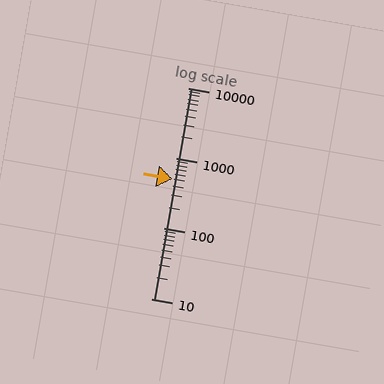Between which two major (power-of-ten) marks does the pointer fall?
The pointer is between 100 and 1000.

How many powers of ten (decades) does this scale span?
The scale spans 3 decades, from 10 to 10000.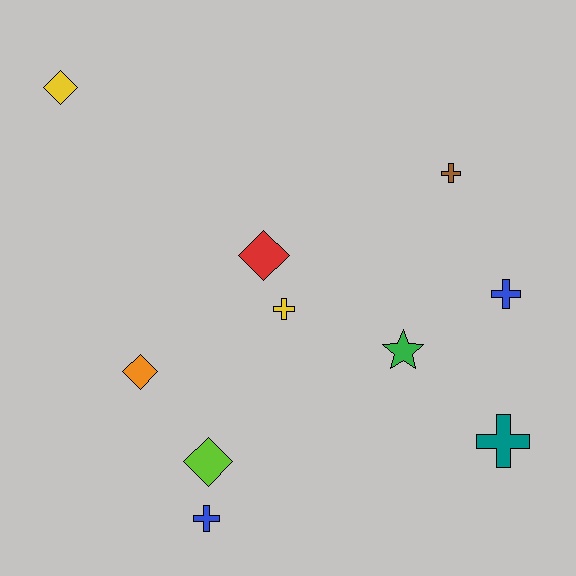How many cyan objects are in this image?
There are no cyan objects.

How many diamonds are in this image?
There are 4 diamonds.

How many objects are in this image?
There are 10 objects.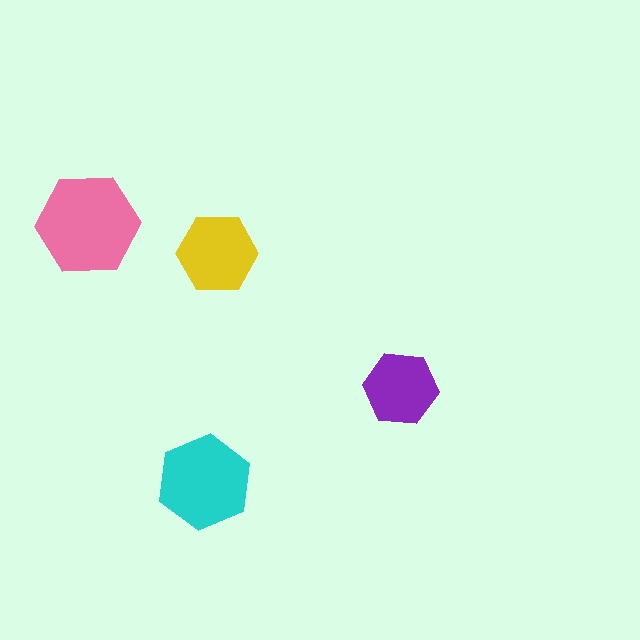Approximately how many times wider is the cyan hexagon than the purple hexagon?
About 1.5 times wider.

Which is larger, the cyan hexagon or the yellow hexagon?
The cyan one.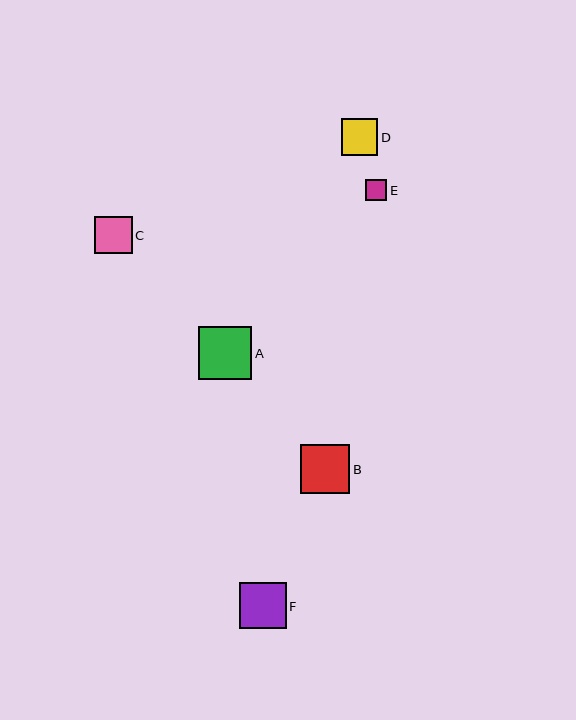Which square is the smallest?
Square E is the smallest with a size of approximately 21 pixels.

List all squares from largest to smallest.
From largest to smallest: A, B, F, C, D, E.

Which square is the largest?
Square A is the largest with a size of approximately 53 pixels.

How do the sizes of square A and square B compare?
Square A and square B are approximately the same size.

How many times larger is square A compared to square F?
Square A is approximately 1.1 times the size of square F.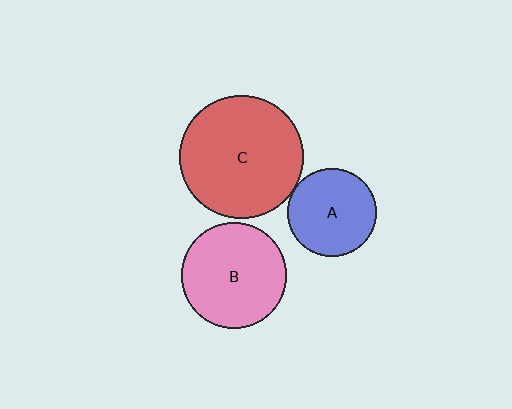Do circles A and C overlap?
Yes.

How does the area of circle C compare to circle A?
Approximately 1.9 times.